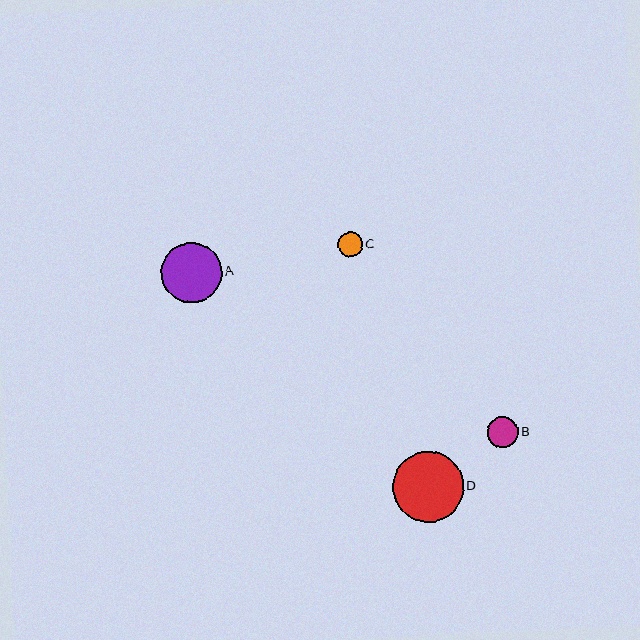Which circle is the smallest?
Circle C is the smallest with a size of approximately 25 pixels.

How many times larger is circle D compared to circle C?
Circle D is approximately 2.8 times the size of circle C.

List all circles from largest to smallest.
From largest to smallest: D, A, B, C.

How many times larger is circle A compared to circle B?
Circle A is approximately 2.0 times the size of circle B.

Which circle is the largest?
Circle D is the largest with a size of approximately 71 pixels.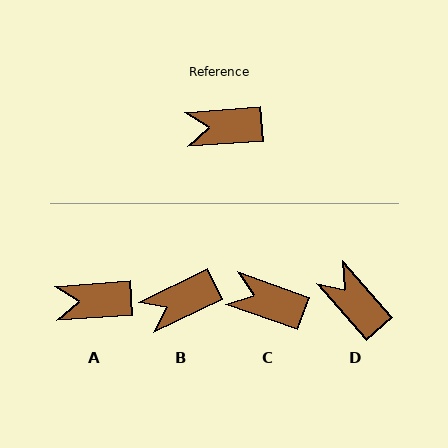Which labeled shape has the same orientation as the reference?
A.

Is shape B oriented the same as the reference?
No, it is off by about 22 degrees.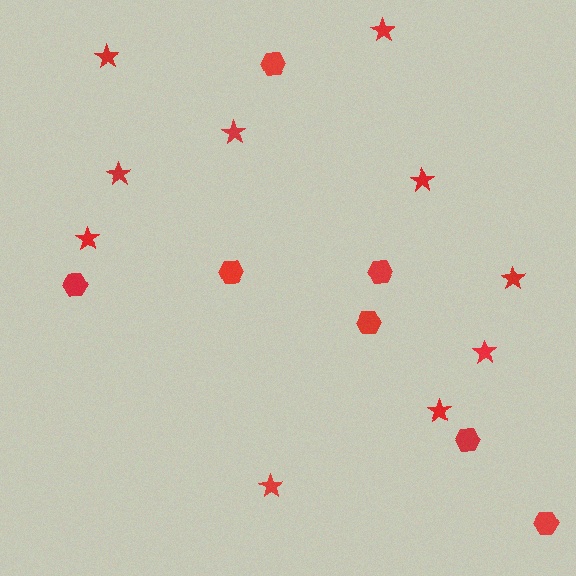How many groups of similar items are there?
There are 2 groups: one group of stars (10) and one group of hexagons (7).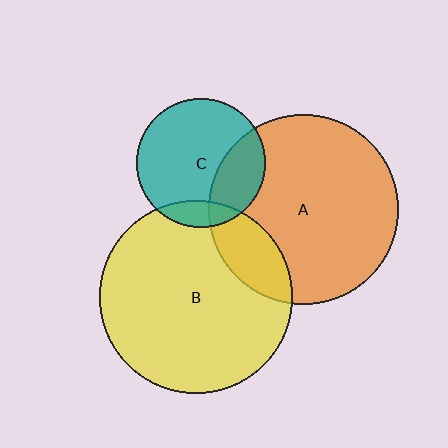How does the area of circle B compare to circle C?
Approximately 2.2 times.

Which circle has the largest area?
Circle B (yellow).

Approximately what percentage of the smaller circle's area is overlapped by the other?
Approximately 15%.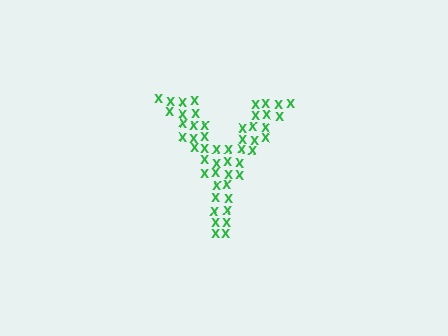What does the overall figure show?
The overall figure shows the letter Y.